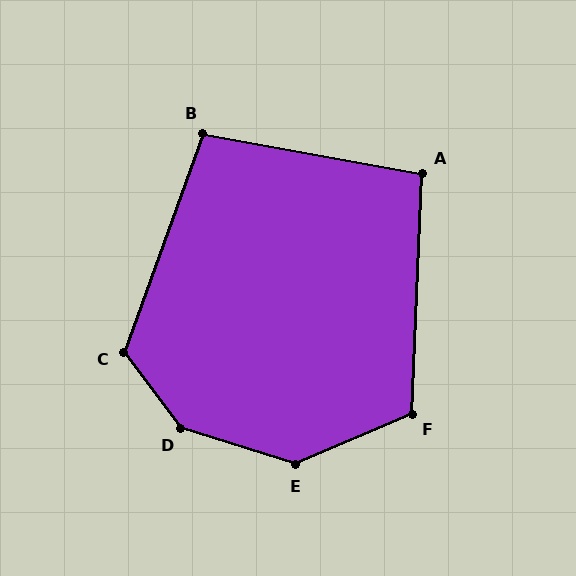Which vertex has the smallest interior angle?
A, at approximately 98 degrees.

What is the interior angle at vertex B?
Approximately 100 degrees (obtuse).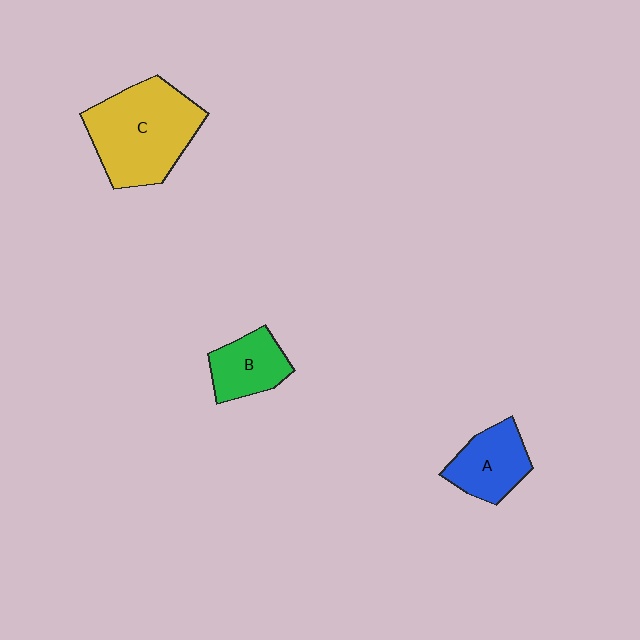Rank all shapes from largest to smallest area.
From largest to smallest: C (yellow), A (blue), B (green).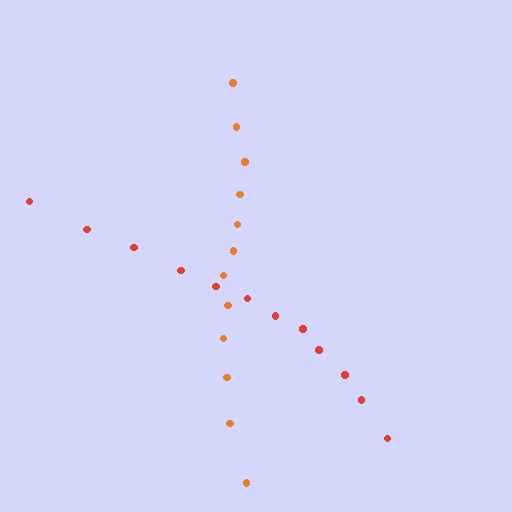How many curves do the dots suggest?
There are 2 distinct paths.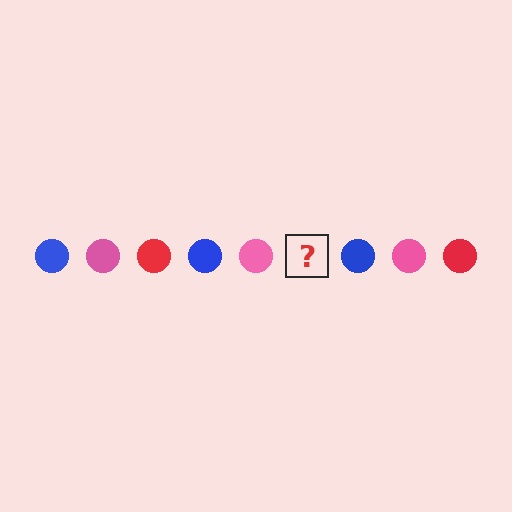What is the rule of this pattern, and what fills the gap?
The rule is that the pattern cycles through blue, pink, red circles. The gap should be filled with a red circle.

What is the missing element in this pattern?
The missing element is a red circle.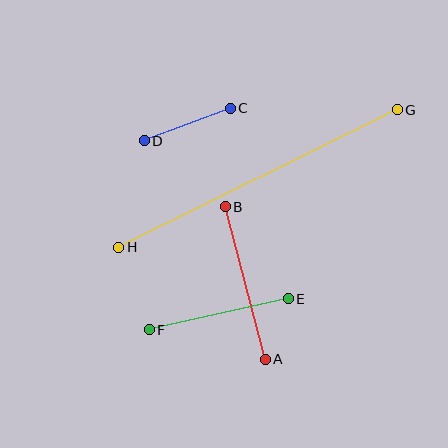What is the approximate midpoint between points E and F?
The midpoint is at approximately (219, 314) pixels.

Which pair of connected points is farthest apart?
Points G and H are farthest apart.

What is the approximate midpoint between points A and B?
The midpoint is at approximately (245, 283) pixels.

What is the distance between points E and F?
The distance is approximately 142 pixels.